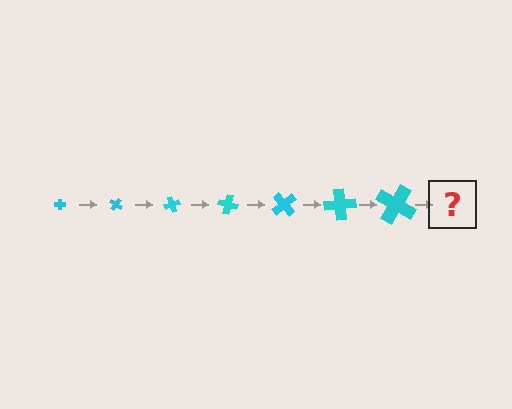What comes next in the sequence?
The next element should be a cross, larger than the previous one and rotated 245 degrees from the start.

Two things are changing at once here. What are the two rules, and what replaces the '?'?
The two rules are that the cross grows larger each step and it rotates 35 degrees each step. The '?' should be a cross, larger than the previous one and rotated 245 degrees from the start.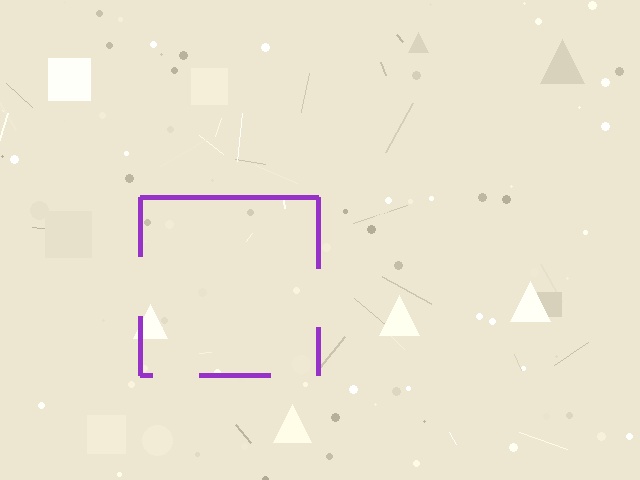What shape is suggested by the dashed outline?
The dashed outline suggests a square.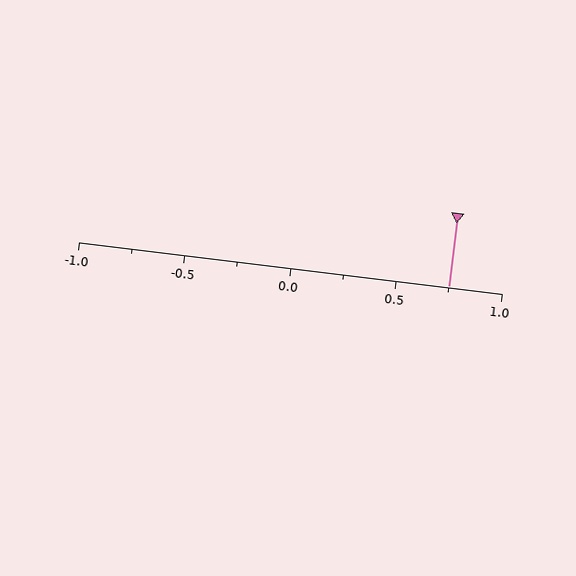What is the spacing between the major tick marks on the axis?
The major ticks are spaced 0.5 apart.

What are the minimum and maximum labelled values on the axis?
The axis runs from -1.0 to 1.0.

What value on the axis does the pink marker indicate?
The marker indicates approximately 0.75.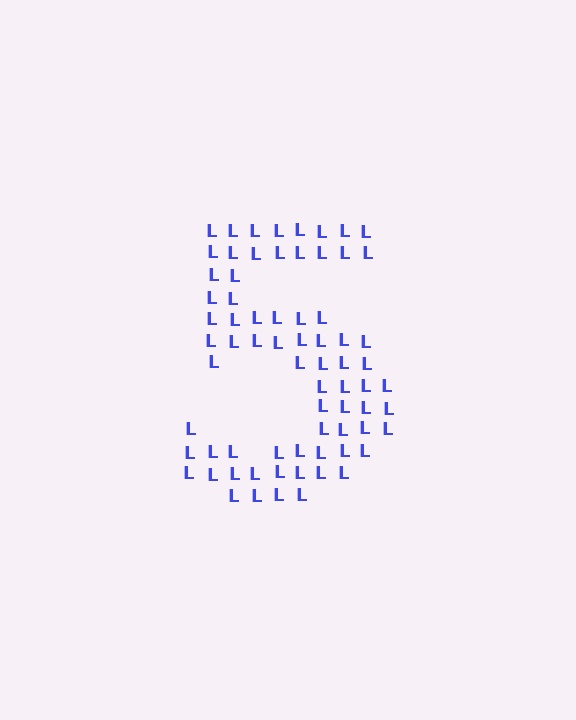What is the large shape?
The large shape is the digit 5.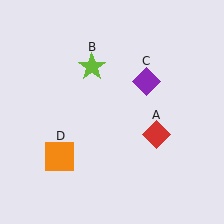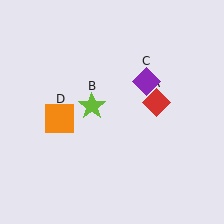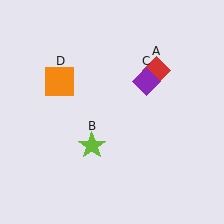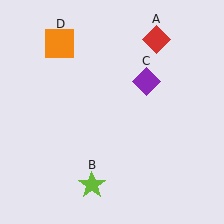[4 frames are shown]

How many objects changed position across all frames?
3 objects changed position: red diamond (object A), lime star (object B), orange square (object D).